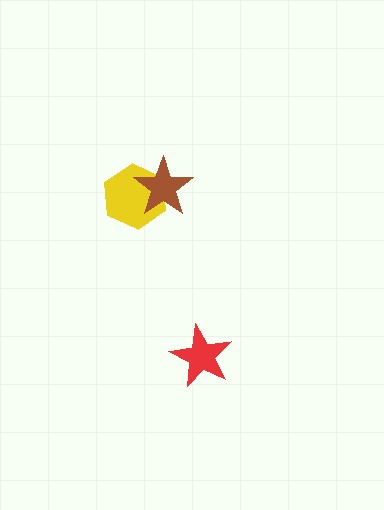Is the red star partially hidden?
No, no other shape covers it.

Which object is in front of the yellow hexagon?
The brown star is in front of the yellow hexagon.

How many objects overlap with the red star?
0 objects overlap with the red star.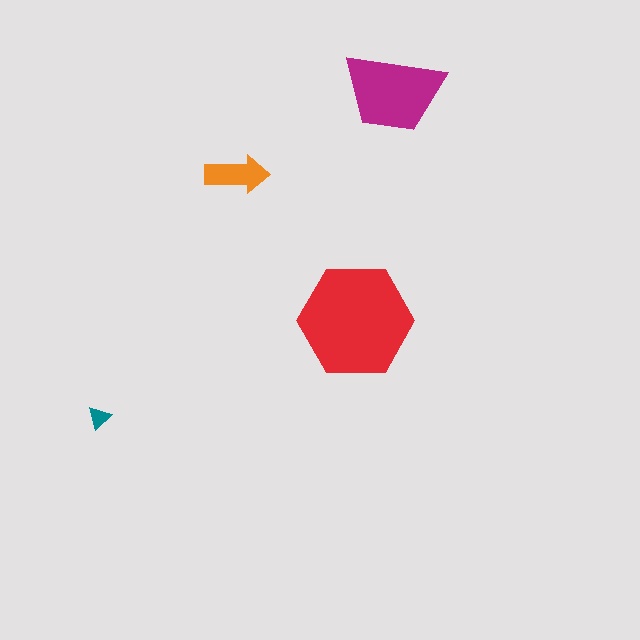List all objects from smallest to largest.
The teal triangle, the orange arrow, the magenta trapezoid, the red hexagon.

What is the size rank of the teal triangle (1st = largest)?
4th.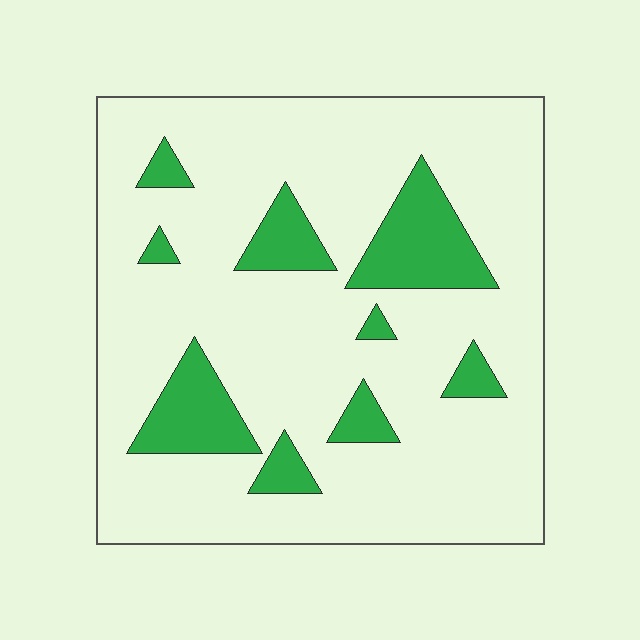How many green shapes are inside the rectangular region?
9.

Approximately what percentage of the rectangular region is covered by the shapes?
Approximately 15%.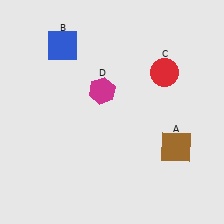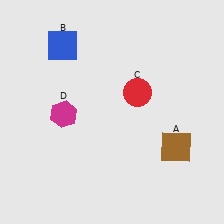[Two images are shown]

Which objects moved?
The objects that moved are: the red circle (C), the magenta hexagon (D).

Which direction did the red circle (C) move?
The red circle (C) moved left.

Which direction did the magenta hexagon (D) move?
The magenta hexagon (D) moved left.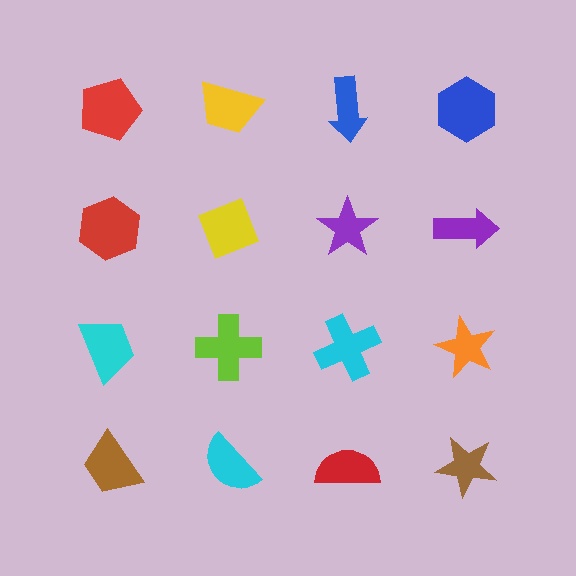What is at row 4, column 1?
A brown trapezoid.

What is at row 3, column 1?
A cyan trapezoid.